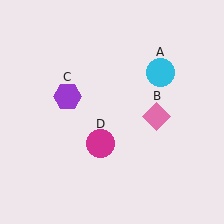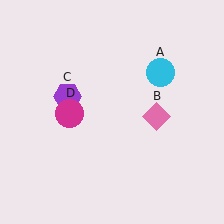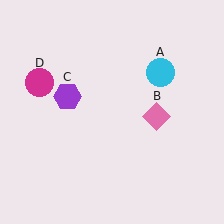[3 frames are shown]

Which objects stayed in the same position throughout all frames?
Cyan circle (object A) and pink diamond (object B) and purple hexagon (object C) remained stationary.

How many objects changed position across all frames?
1 object changed position: magenta circle (object D).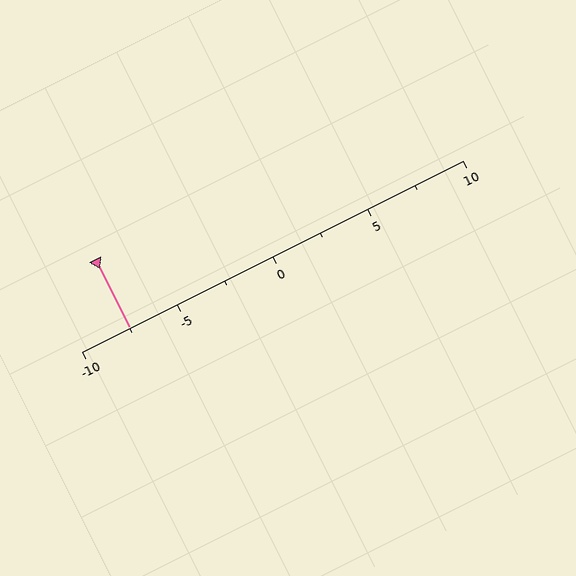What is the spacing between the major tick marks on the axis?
The major ticks are spaced 5 apart.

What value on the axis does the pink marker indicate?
The marker indicates approximately -7.5.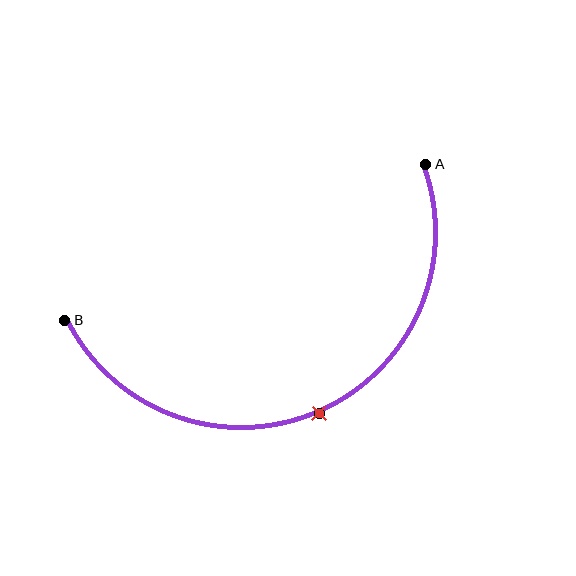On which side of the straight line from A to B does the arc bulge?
The arc bulges below the straight line connecting A and B.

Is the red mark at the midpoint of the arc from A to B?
Yes. The red mark lies on the arc at equal arc-length from both A and B — it is the arc midpoint.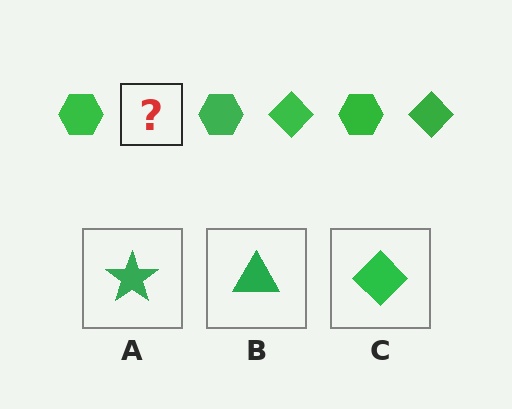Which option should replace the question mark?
Option C.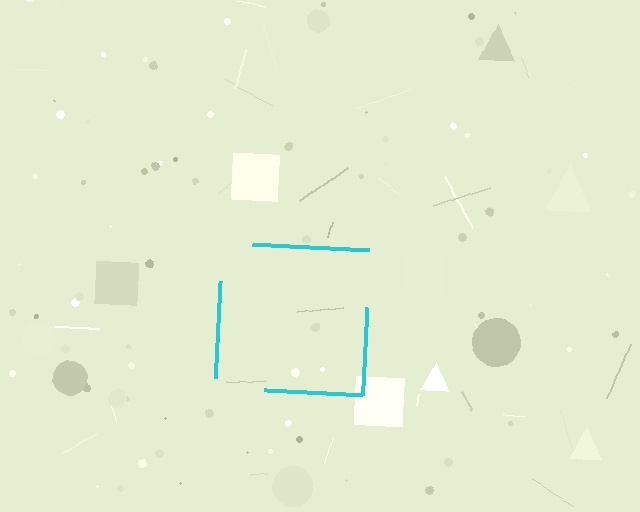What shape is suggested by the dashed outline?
The dashed outline suggests a square.